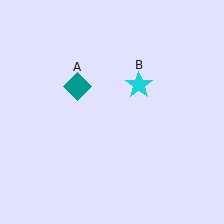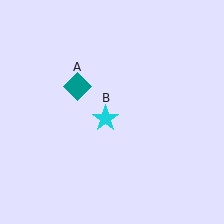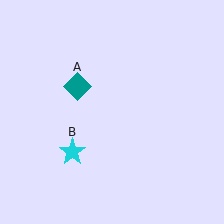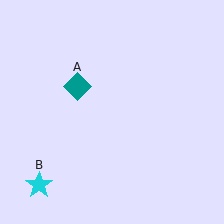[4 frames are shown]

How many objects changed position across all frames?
1 object changed position: cyan star (object B).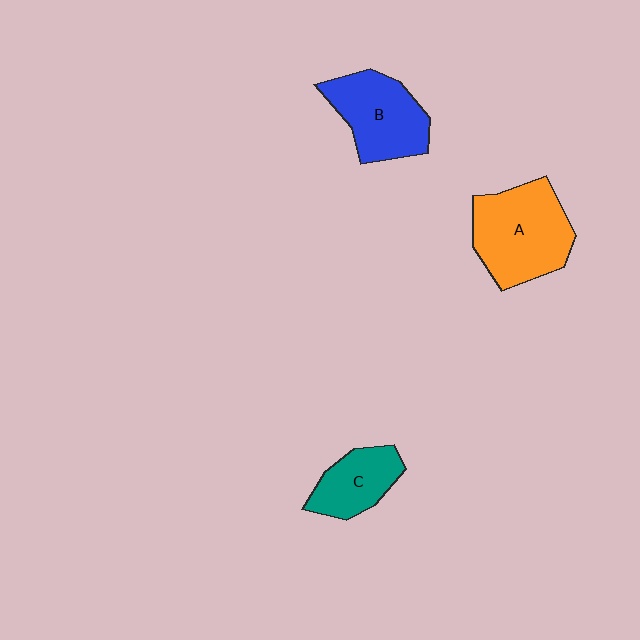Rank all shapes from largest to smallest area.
From largest to smallest: A (orange), B (blue), C (teal).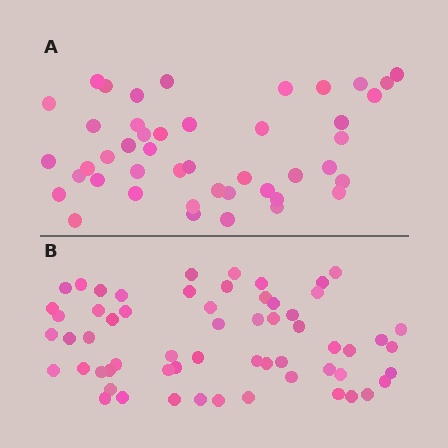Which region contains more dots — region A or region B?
Region B (the bottom region) has more dots.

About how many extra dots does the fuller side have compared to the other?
Region B has approximately 15 more dots than region A.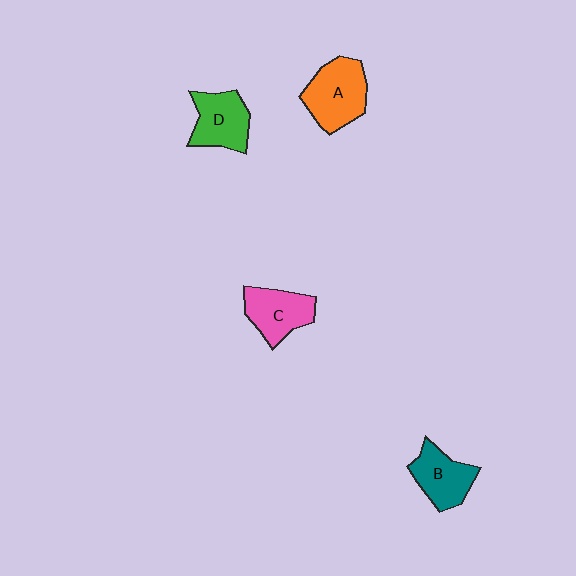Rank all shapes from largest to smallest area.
From largest to smallest: A (orange), D (green), C (pink), B (teal).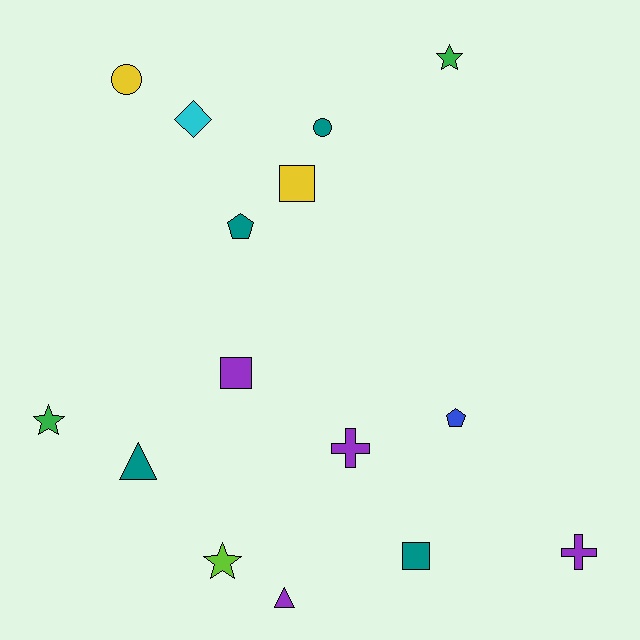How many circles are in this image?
There are 2 circles.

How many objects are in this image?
There are 15 objects.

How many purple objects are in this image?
There are 4 purple objects.